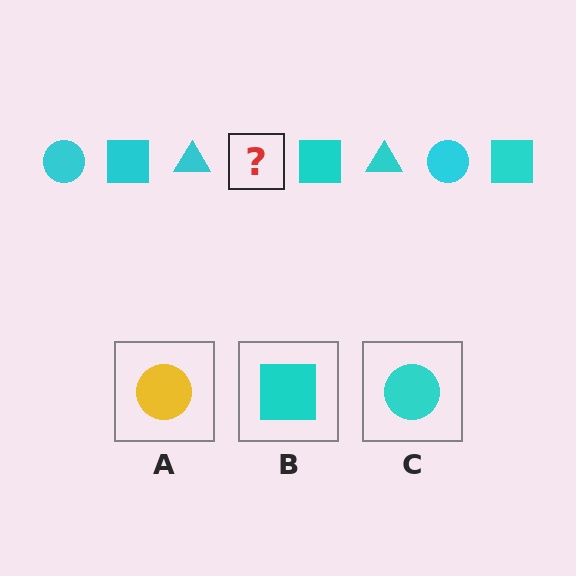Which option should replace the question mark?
Option C.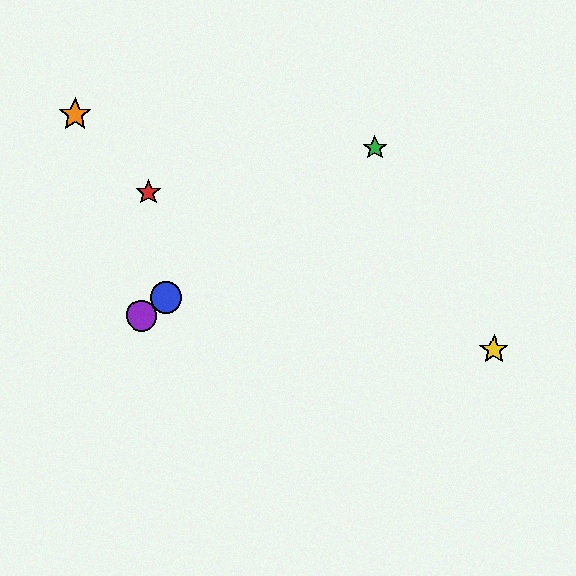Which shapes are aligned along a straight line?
The blue circle, the green star, the purple circle are aligned along a straight line.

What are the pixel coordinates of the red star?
The red star is at (148, 192).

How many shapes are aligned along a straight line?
3 shapes (the blue circle, the green star, the purple circle) are aligned along a straight line.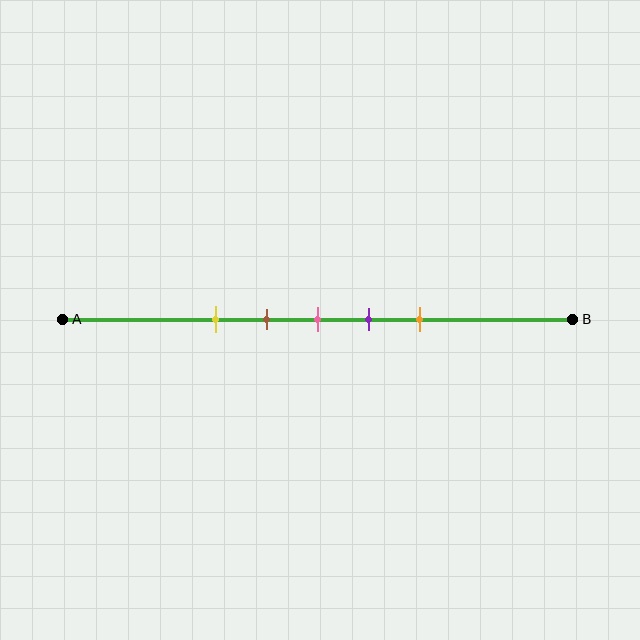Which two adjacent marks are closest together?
The brown and pink marks are the closest adjacent pair.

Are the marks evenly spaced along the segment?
Yes, the marks are approximately evenly spaced.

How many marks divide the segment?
There are 5 marks dividing the segment.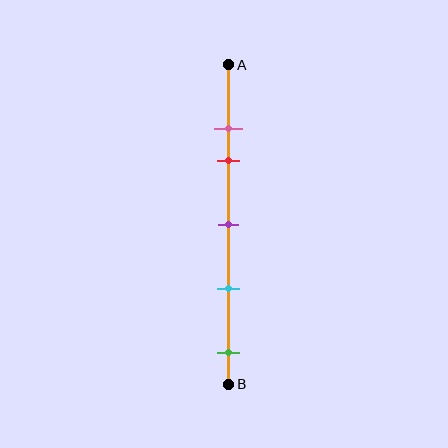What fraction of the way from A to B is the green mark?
The green mark is approximately 90% (0.9) of the way from A to B.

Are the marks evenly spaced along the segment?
No, the marks are not evenly spaced.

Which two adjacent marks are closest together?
The pink and red marks are the closest adjacent pair.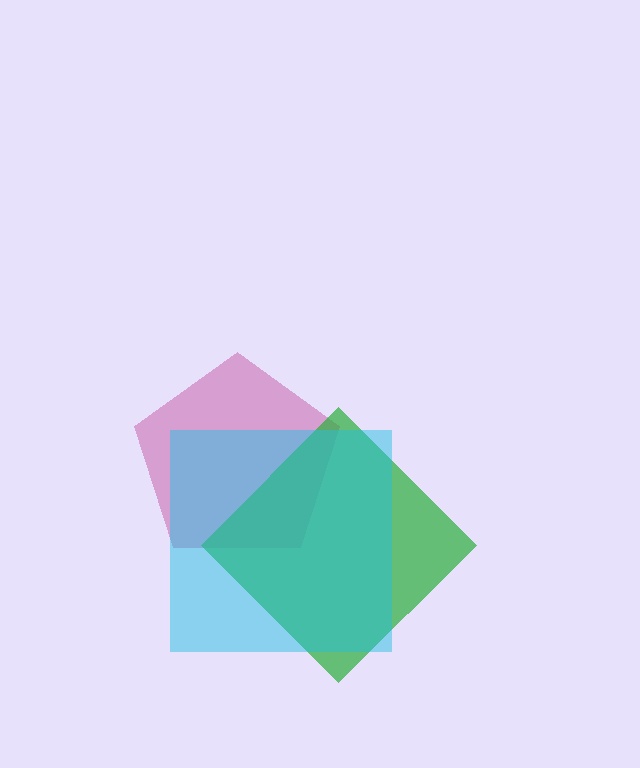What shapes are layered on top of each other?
The layered shapes are: a magenta pentagon, a green diamond, a cyan square.